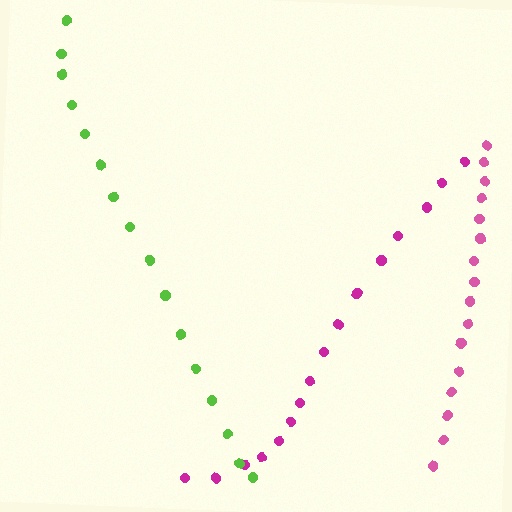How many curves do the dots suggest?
There are 3 distinct paths.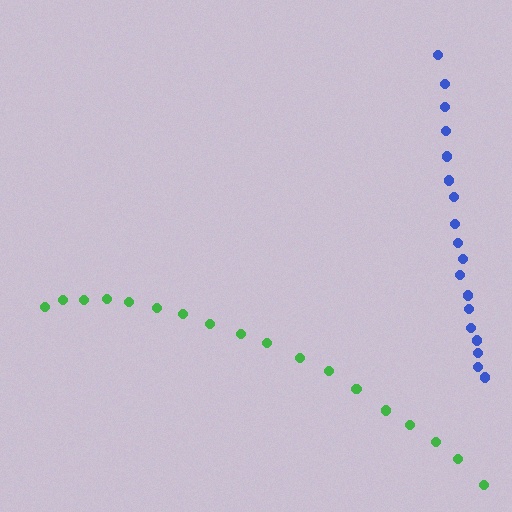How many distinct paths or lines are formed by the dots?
There are 2 distinct paths.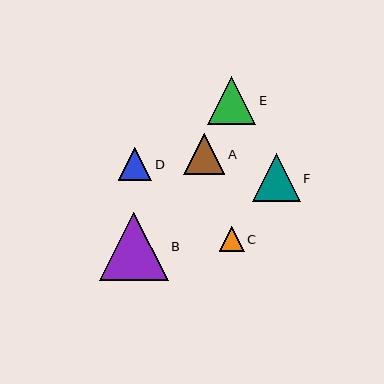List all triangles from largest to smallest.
From largest to smallest: B, E, F, A, D, C.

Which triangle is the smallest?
Triangle C is the smallest with a size of approximately 25 pixels.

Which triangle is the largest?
Triangle B is the largest with a size of approximately 69 pixels.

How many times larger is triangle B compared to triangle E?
Triangle B is approximately 1.4 times the size of triangle E.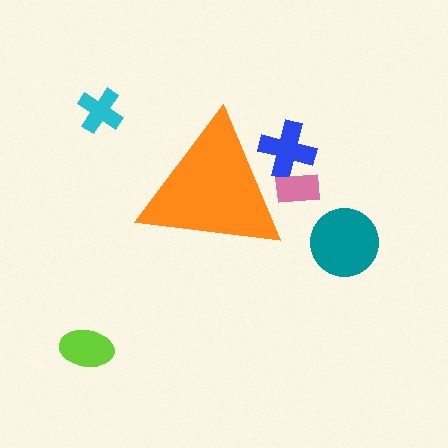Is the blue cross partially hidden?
Yes, the blue cross is partially hidden behind the orange triangle.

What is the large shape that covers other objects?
An orange triangle.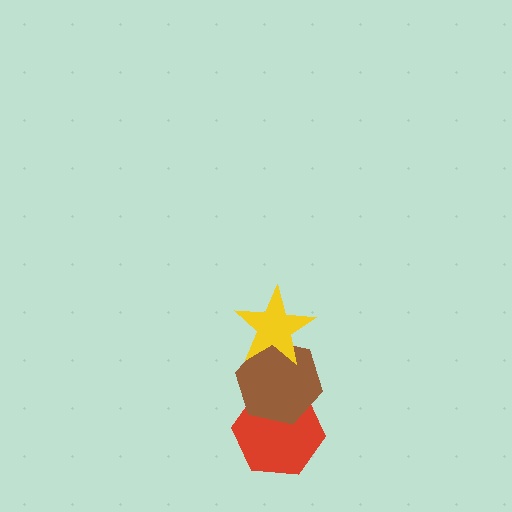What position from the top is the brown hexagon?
The brown hexagon is 2nd from the top.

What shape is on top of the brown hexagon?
The yellow star is on top of the brown hexagon.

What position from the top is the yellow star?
The yellow star is 1st from the top.